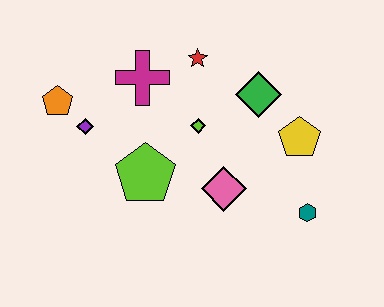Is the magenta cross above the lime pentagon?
Yes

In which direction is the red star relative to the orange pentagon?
The red star is to the right of the orange pentagon.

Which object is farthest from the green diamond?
The orange pentagon is farthest from the green diamond.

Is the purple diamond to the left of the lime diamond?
Yes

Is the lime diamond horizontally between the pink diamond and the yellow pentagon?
No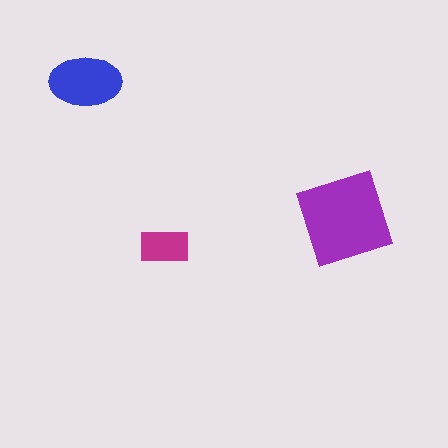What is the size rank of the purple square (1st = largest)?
1st.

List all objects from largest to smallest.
The purple square, the blue ellipse, the magenta rectangle.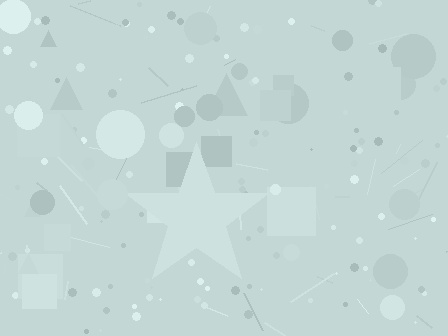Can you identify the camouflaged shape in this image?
The camouflaged shape is a star.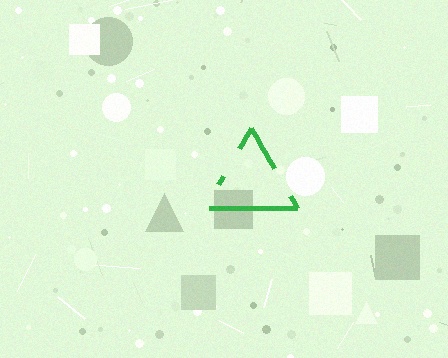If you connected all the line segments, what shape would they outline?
They would outline a triangle.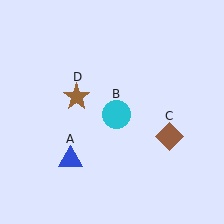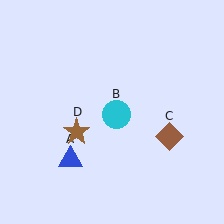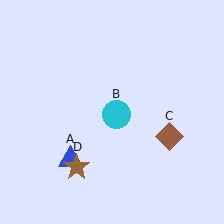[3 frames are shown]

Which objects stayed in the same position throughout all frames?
Blue triangle (object A) and cyan circle (object B) and brown diamond (object C) remained stationary.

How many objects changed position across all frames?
1 object changed position: brown star (object D).